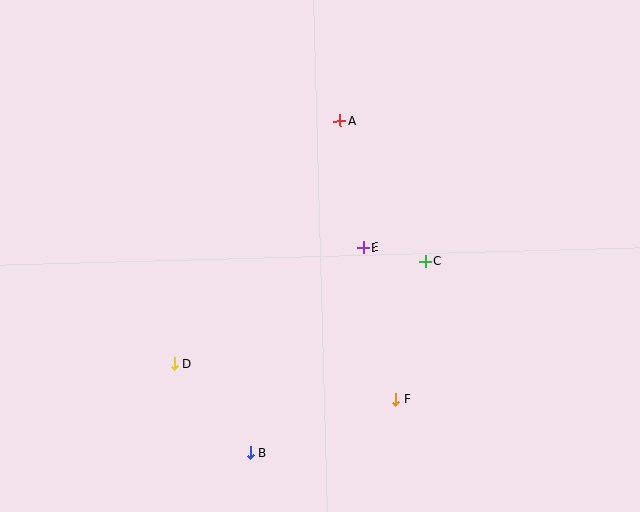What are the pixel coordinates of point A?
Point A is at (340, 121).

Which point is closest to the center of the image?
Point E at (363, 248) is closest to the center.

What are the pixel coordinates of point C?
Point C is at (425, 261).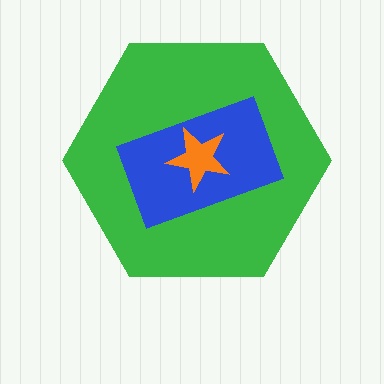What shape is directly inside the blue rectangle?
The orange star.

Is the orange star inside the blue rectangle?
Yes.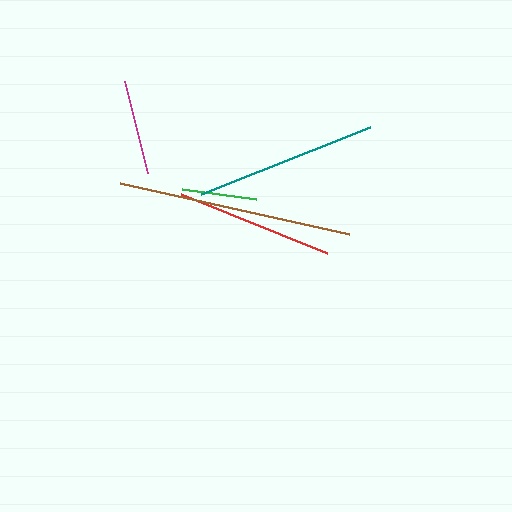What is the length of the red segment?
The red segment is approximately 158 pixels long.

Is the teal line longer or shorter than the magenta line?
The teal line is longer than the magenta line.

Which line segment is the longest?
The brown line is the longest at approximately 235 pixels.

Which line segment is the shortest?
The green line is the shortest at approximately 74 pixels.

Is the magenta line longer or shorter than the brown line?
The brown line is longer than the magenta line.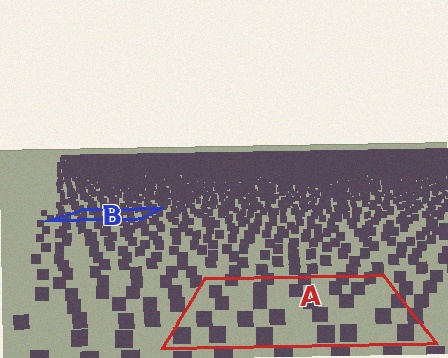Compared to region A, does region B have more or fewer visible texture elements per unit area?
Region B has more texture elements per unit area — they are packed more densely because it is farther away.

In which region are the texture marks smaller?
The texture marks are smaller in region B, because it is farther away.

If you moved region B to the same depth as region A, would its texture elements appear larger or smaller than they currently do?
They would appear larger. At a closer depth, the same texture elements are projected at a bigger on-screen size.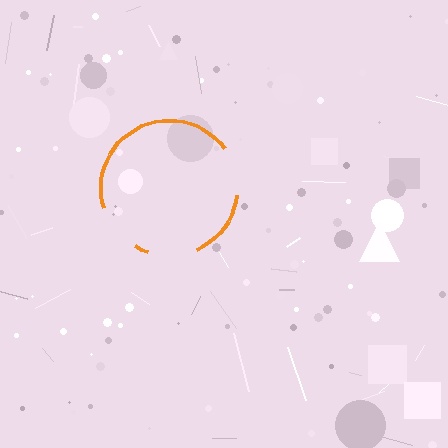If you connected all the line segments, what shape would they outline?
They would outline a circle.